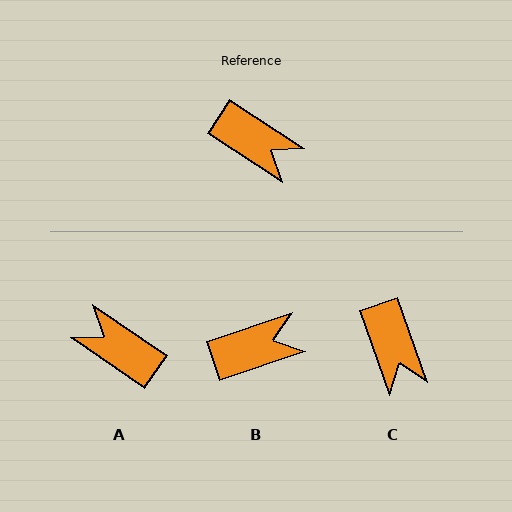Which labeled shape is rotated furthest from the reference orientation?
A, about 179 degrees away.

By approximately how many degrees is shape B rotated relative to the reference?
Approximately 52 degrees counter-clockwise.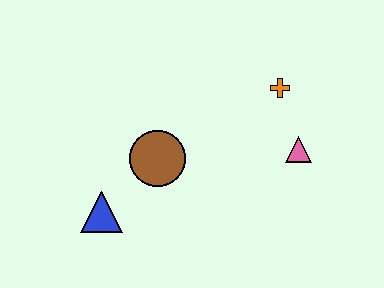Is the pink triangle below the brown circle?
No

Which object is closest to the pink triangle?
The orange cross is closest to the pink triangle.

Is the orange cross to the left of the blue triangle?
No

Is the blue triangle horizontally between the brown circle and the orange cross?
No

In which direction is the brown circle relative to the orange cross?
The brown circle is to the left of the orange cross.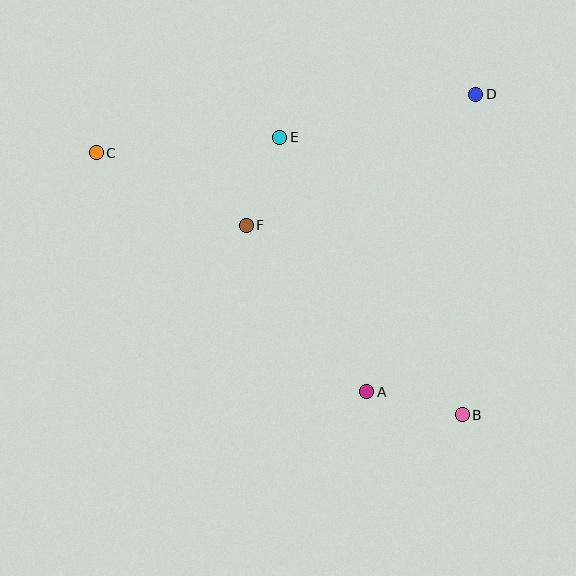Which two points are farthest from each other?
Points B and C are farthest from each other.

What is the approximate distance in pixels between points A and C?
The distance between A and C is approximately 361 pixels.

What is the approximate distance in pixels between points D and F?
The distance between D and F is approximately 264 pixels.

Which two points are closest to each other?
Points E and F are closest to each other.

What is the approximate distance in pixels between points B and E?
The distance between B and E is approximately 332 pixels.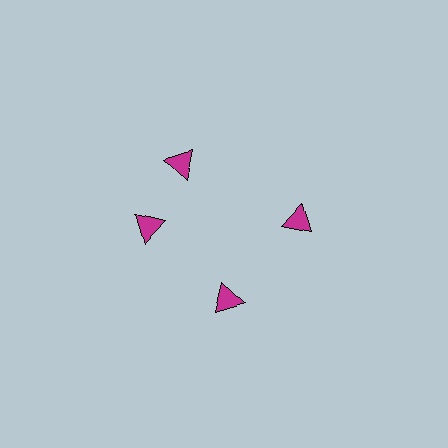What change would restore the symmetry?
The symmetry would be restored by rotating it back into even spacing with its neighbors so that all 4 triangles sit at equal angles and equal distance from the center.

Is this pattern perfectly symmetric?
No. The 4 magenta triangles are arranged in a ring, but one element near the 12 o'clock position is rotated out of alignment along the ring, breaking the 4-fold rotational symmetry.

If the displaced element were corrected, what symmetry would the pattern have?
It would have 4-fold rotational symmetry — the pattern would map onto itself every 90 degrees.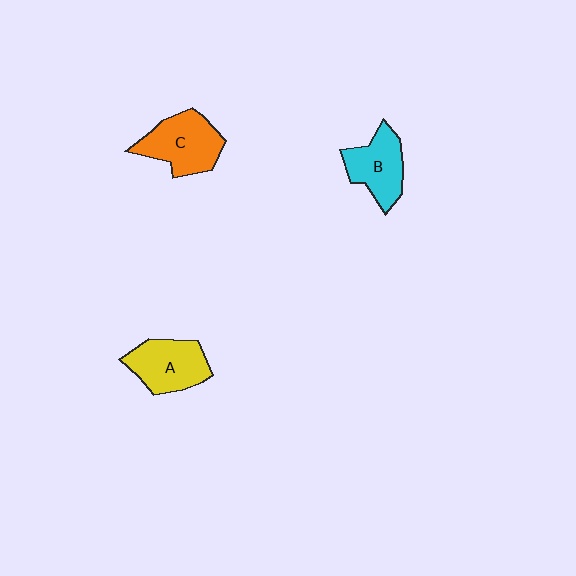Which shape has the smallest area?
Shape B (cyan).